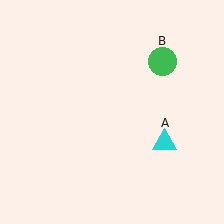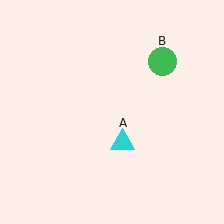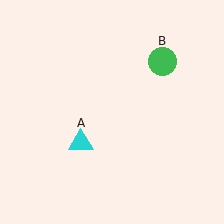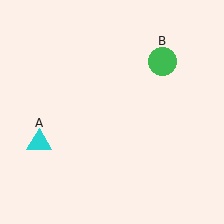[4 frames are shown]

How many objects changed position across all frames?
1 object changed position: cyan triangle (object A).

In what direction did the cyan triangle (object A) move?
The cyan triangle (object A) moved left.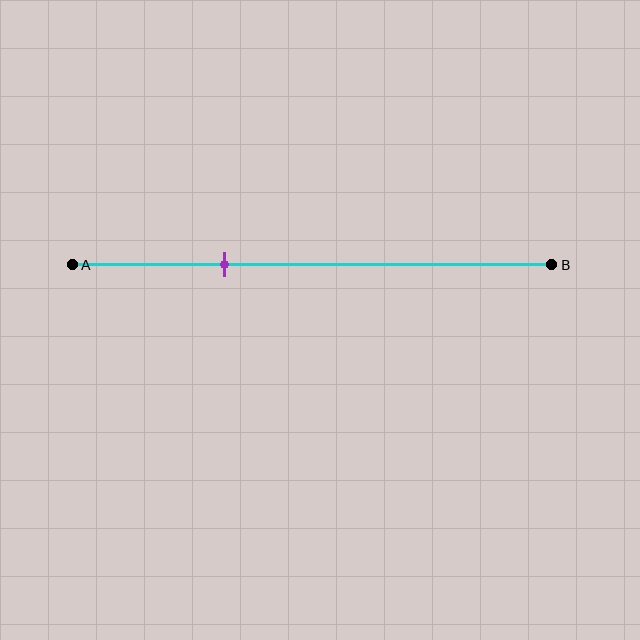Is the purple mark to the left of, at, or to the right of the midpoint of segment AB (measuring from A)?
The purple mark is to the left of the midpoint of segment AB.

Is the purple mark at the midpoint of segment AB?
No, the mark is at about 30% from A, not at the 50% midpoint.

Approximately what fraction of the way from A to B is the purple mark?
The purple mark is approximately 30% of the way from A to B.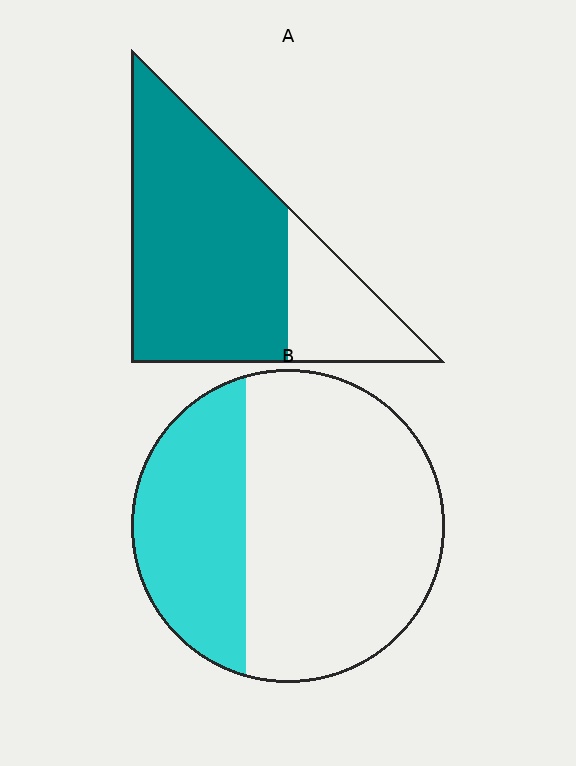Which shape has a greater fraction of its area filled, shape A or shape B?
Shape A.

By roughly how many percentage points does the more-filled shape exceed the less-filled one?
By roughly 40 percentage points (A over B).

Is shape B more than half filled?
No.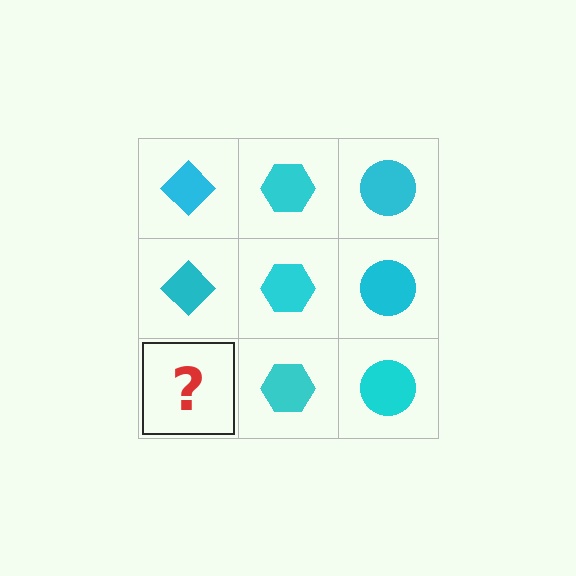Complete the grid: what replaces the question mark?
The question mark should be replaced with a cyan diamond.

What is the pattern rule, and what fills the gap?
The rule is that each column has a consistent shape. The gap should be filled with a cyan diamond.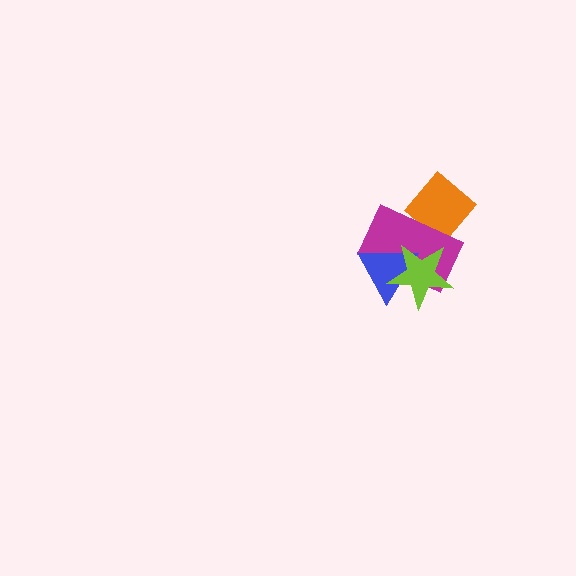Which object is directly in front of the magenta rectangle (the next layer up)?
The blue triangle is directly in front of the magenta rectangle.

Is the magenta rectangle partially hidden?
Yes, it is partially covered by another shape.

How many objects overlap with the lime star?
2 objects overlap with the lime star.